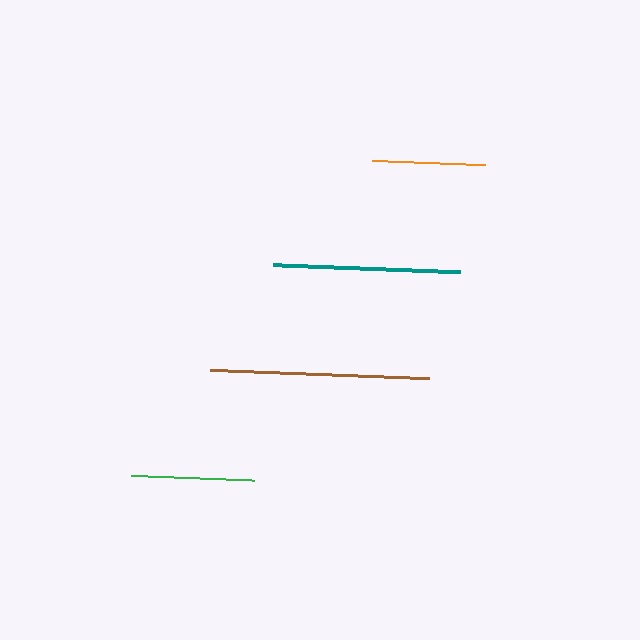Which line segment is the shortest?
The orange line is the shortest at approximately 112 pixels.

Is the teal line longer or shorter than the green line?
The teal line is longer than the green line.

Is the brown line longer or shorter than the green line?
The brown line is longer than the green line.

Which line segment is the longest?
The brown line is the longest at approximately 219 pixels.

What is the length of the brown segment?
The brown segment is approximately 219 pixels long.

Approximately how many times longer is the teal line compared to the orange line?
The teal line is approximately 1.7 times the length of the orange line.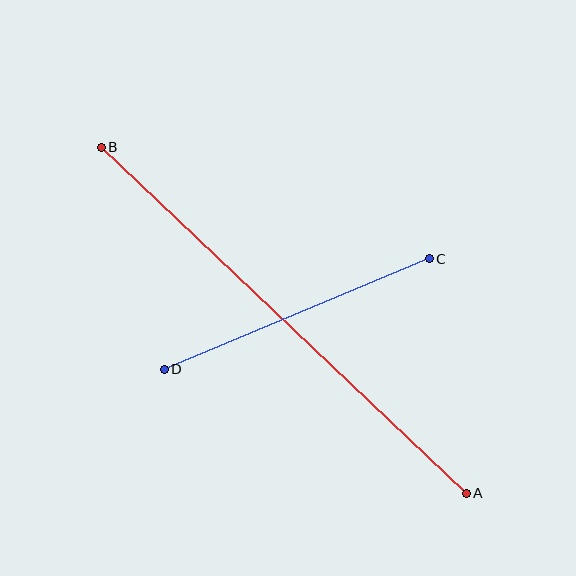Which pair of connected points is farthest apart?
Points A and B are farthest apart.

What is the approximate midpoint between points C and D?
The midpoint is at approximately (297, 314) pixels.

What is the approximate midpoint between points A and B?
The midpoint is at approximately (284, 320) pixels.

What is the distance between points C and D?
The distance is approximately 287 pixels.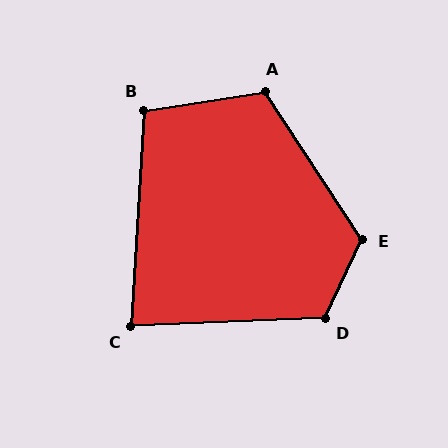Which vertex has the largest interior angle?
E, at approximately 122 degrees.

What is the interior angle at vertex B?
Approximately 103 degrees (obtuse).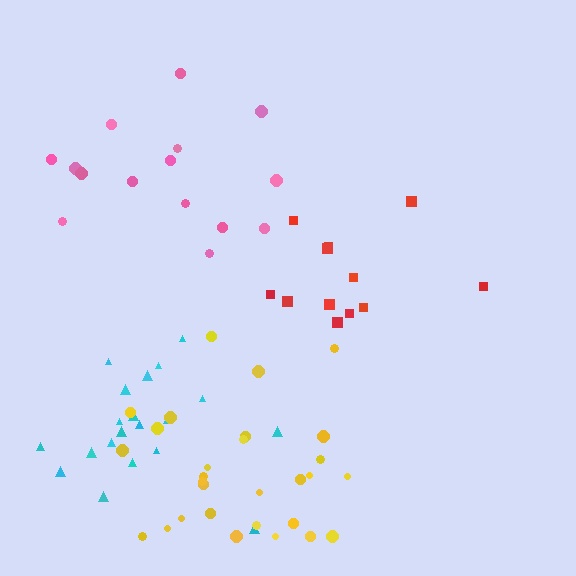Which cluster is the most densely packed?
Yellow.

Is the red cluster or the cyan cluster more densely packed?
Cyan.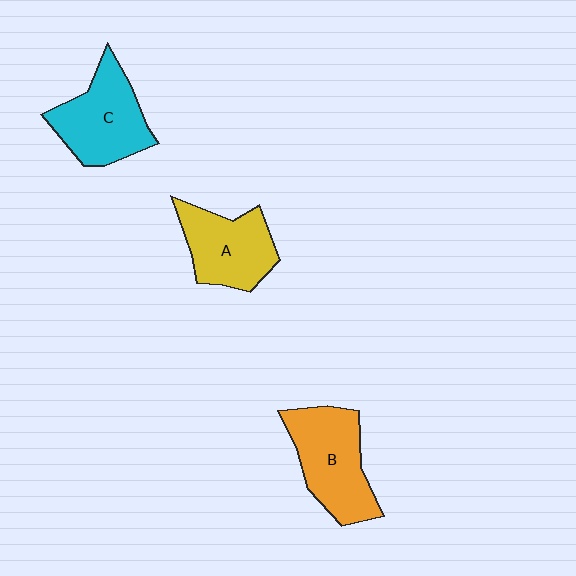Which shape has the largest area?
Shape B (orange).